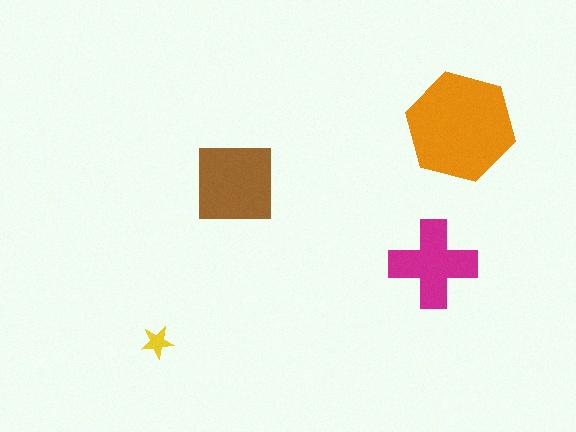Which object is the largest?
The orange hexagon.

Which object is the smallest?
The yellow star.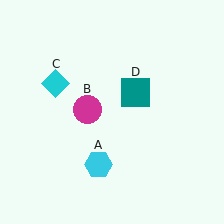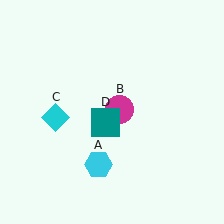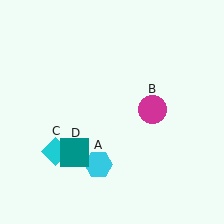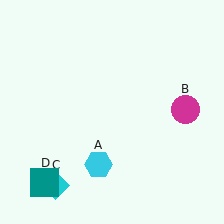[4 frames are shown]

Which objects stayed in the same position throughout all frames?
Cyan hexagon (object A) remained stationary.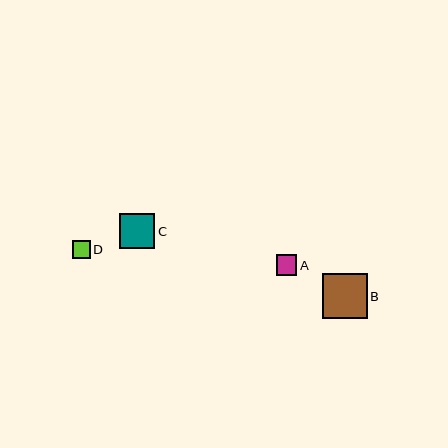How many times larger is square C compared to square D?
Square C is approximately 1.9 times the size of square D.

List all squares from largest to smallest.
From largest to smallest: B, C, A, D.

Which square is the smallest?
Square D is the smallest with a size of approximately 18 pixels.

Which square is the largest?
Square B is the largest with a size of approximately 45 pixels.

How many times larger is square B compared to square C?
Square B is approximately 1.3 times the size of square C.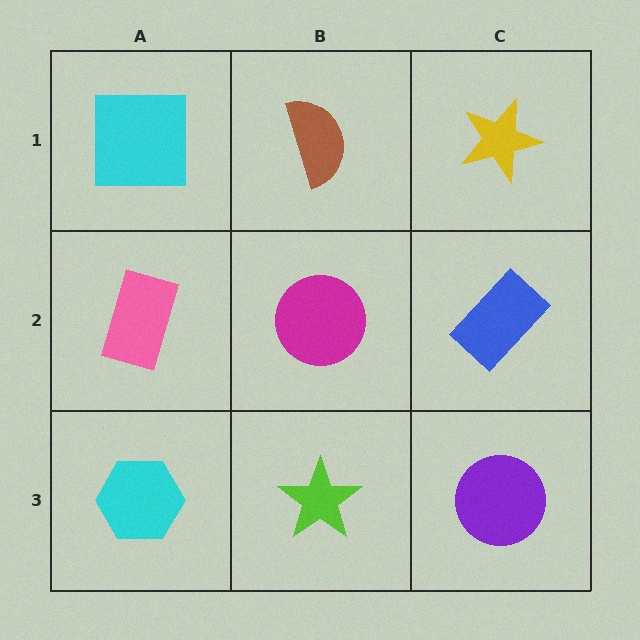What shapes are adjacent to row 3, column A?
A pink rectangle (row 2, column A), a lime star (row 3, column B).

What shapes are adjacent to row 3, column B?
A magenta circle (row 2, column B), a cyan hexagon (row 3, column A), a purple circle (row 3, column C).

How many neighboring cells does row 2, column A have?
3.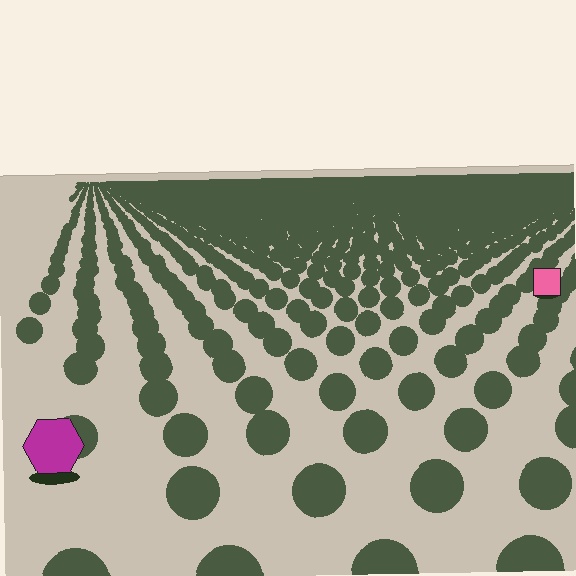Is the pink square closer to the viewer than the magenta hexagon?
No. The magenta hexagon is closer — you can tell from the texture gradient: the ground texture is coarser near it.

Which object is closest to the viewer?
The magenta hexagon is closest. The texture marks near it are larger and more spread out.